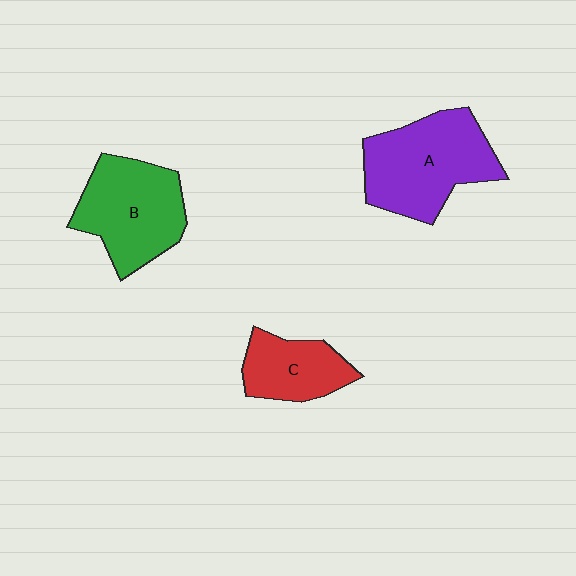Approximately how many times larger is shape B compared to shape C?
Approximately 1.6 times.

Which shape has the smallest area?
Shape C (red).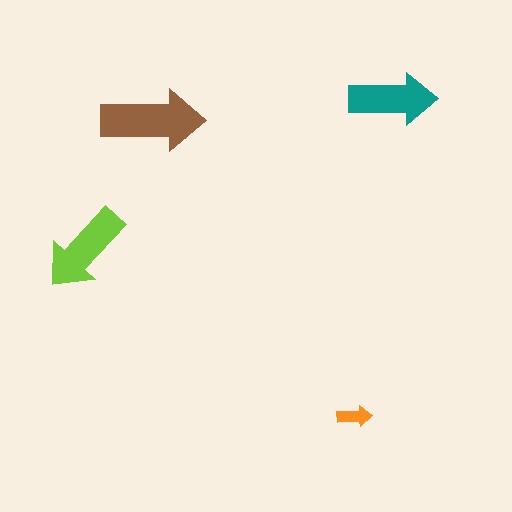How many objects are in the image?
There are 4 objects in the image.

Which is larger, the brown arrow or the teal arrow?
The brown one.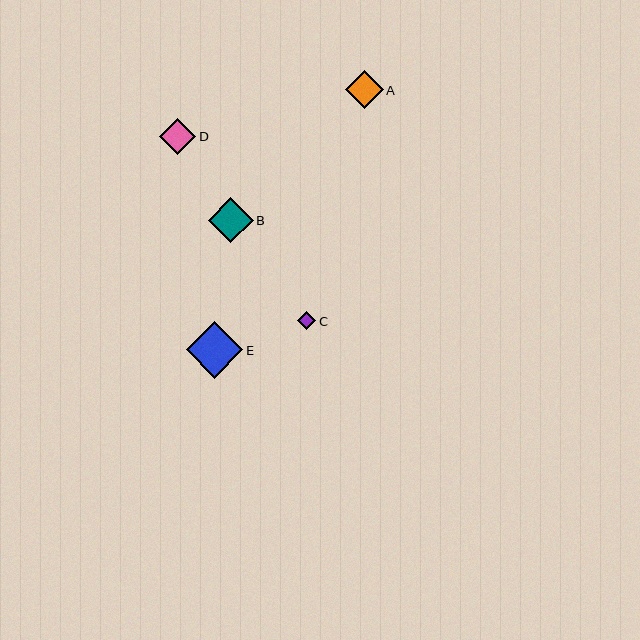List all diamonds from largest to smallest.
From largest to smallest: E, B, A, D, C.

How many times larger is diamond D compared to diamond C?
Diamond D is approximately 2.0 times the size of diamond C.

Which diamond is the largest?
Diamond E is the largest with a size of approximately 56 pixels.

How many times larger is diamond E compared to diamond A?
Diamond E is approximately 1.5 times the size of diamond A.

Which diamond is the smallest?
Diamond C is the smallest with a size of approximately 18 pixels.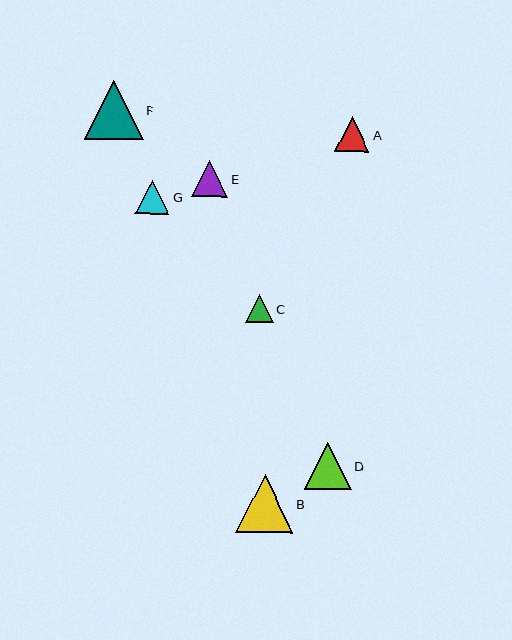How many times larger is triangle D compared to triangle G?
Triangle D is approximately 1.4 times the size of triangle G.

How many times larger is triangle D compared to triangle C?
Triangle D is approximately 1.7 times the size of triangle C.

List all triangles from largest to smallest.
From largest to smallest: F, B, D, E, A, G, C.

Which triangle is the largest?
Triangle F is the largest with a size of approximately 59 pixels.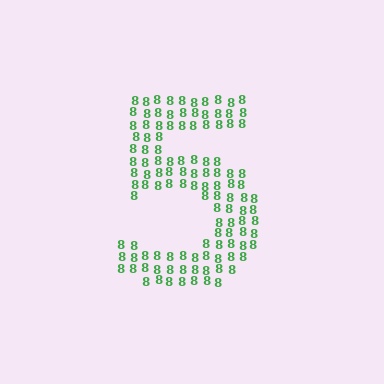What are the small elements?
The small elements are digit 8's.